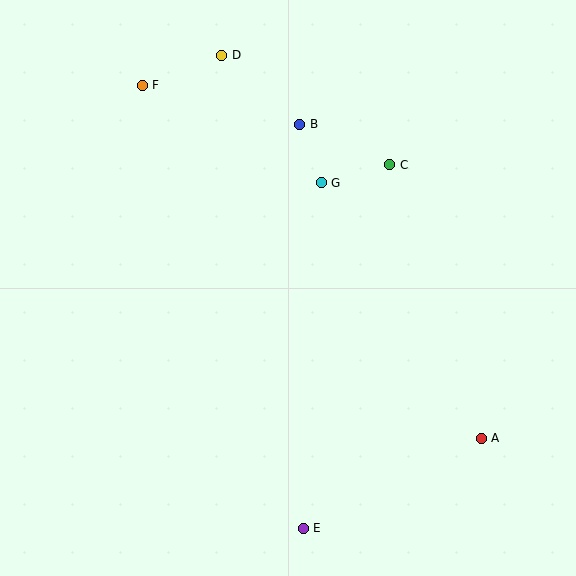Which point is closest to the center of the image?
Point G at (321, 183) is closest to the center.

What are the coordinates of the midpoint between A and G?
The midpoint between A and G is at (401, 310).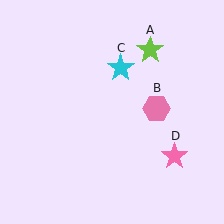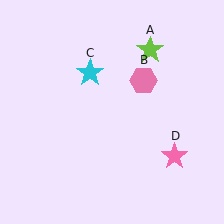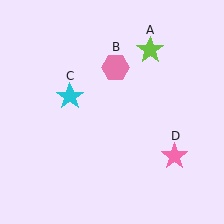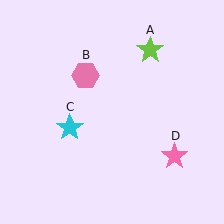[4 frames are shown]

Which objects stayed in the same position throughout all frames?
Lime star (object A) and pink star (object D) remained stationary.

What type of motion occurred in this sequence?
The pink hexagon (object B), cyan star (object C) rotated counterclockwise around the center of the scene.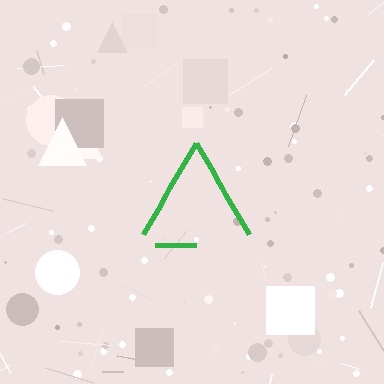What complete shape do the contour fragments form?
The contour fragments form a triangle.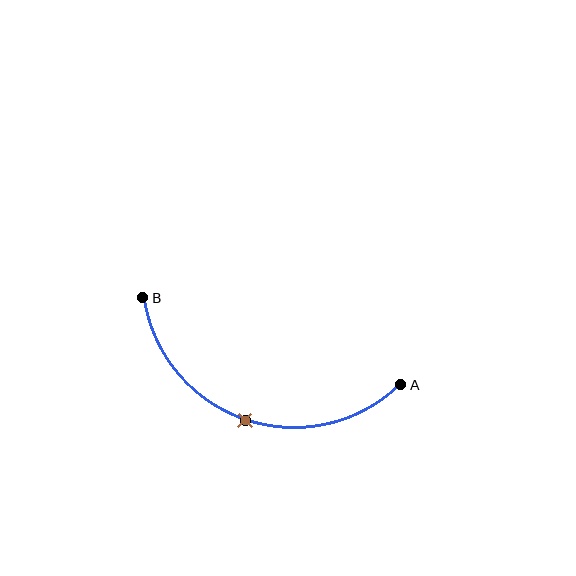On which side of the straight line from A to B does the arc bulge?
The arc bulges below the straight line connecting A and B.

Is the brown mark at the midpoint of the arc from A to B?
Yes. The brown mark lies on the arc at equal arc-length from both A and B — it is the arc midpoint.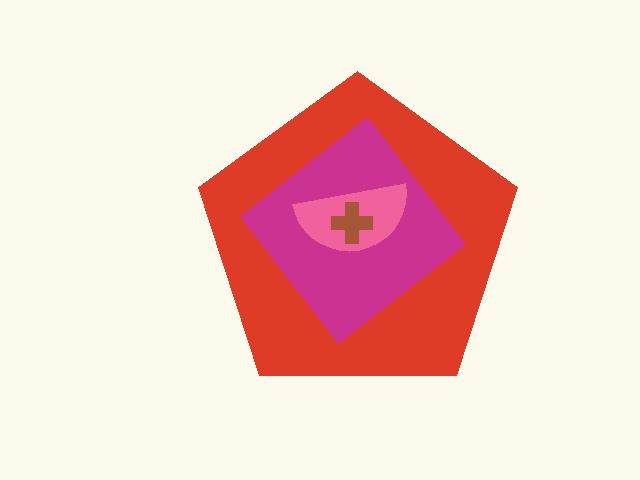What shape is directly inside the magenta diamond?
The pink semicircle.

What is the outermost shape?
The red pentagon.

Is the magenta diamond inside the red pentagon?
Yes.